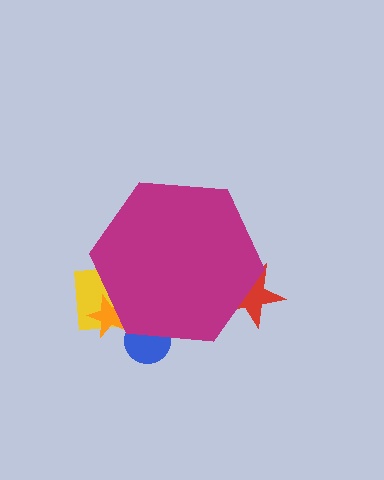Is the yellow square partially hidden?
Yes, the yellow square is partially hidden behind the magenta hexagon.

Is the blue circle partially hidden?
Yes, the blue circle is partially hidden behind the magenta hexagon.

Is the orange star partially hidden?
Yes, the orange star is partially hidden behind the magenta hexagon.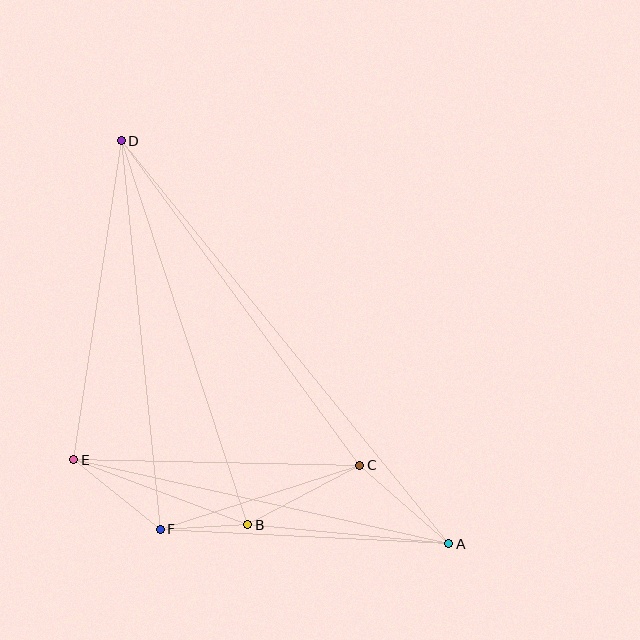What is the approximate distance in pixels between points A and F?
The distance between A and F is approximately 289 pixels.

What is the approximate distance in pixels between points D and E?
The distance between D and E is approximately 322 pixels.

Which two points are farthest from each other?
Points A and D are farthest from each other.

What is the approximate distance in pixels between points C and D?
The distance between C and D is approximately 403 pixels.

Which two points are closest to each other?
Points B and F are closest to each other.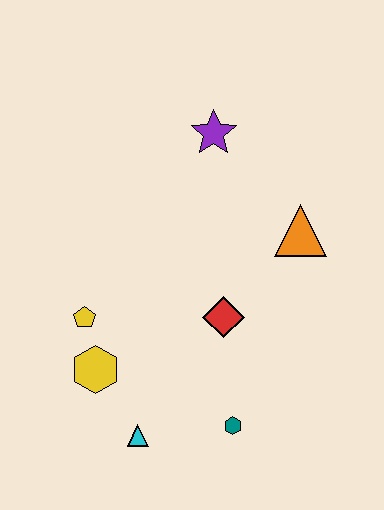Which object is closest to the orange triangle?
The red diamond is closest to the orange triangle.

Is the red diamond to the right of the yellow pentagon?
Yes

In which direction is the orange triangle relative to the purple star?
The orange triangle is below the purple star.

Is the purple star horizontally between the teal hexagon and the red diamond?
No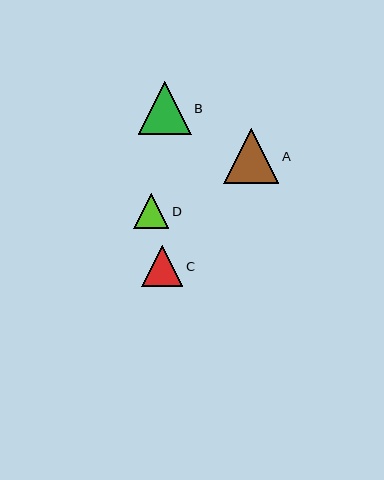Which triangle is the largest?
Triangle A is the largest with a size of approximately 55 pixels.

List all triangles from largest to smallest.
From largest to smallest: A, B, C, D.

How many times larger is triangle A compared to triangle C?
Triangle A is approximately 1.3 times the size of triangle C.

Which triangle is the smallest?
Triangle D is the smallest with a size of approximately 35 pixels.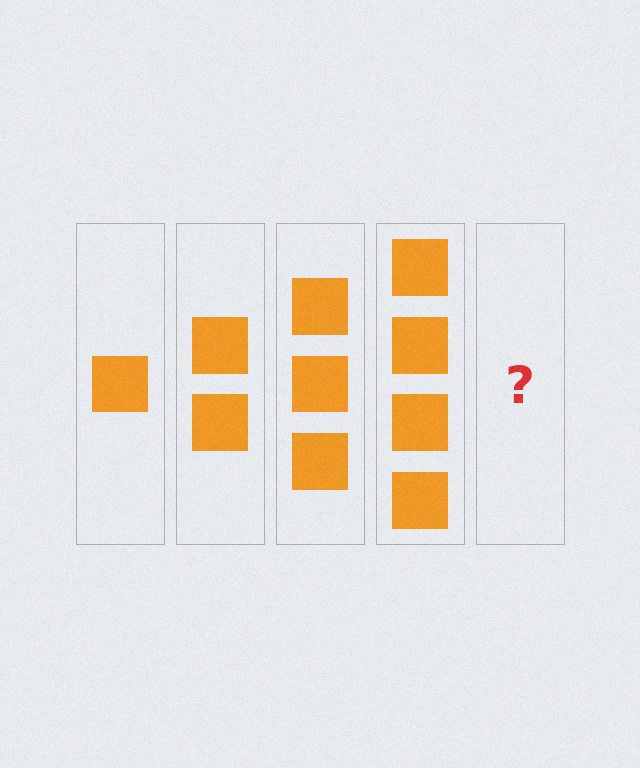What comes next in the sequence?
The next element should be 5 squares.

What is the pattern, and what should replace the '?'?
The pattern is that each step adds one more square. The '?' should be 5 squares.